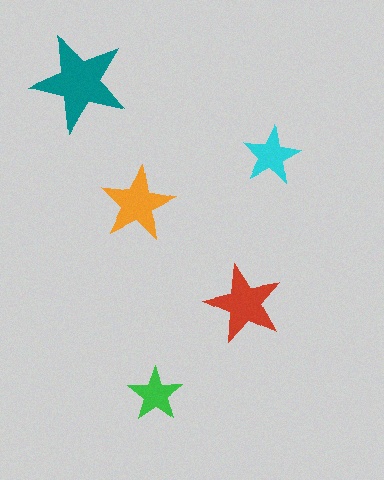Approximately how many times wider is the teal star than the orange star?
About 1.5 times wider.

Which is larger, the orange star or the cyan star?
The orange one.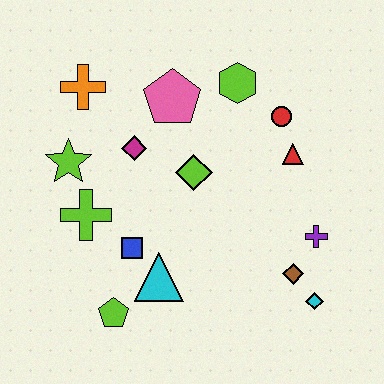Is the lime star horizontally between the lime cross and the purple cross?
No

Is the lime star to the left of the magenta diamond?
Yes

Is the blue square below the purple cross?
Yes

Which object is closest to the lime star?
The lime cross is closest to the lime star.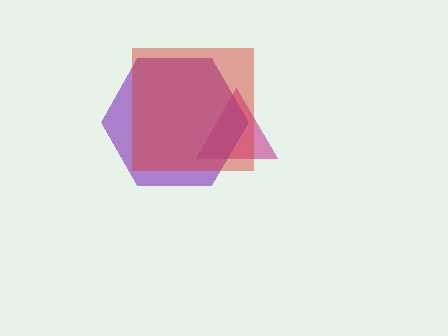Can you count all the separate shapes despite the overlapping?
Yes, there are 3 separate shapes.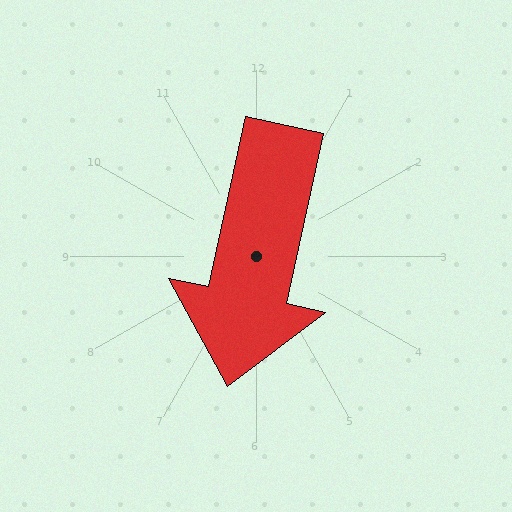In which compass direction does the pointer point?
South.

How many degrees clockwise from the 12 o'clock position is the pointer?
Approximately 192 degrees.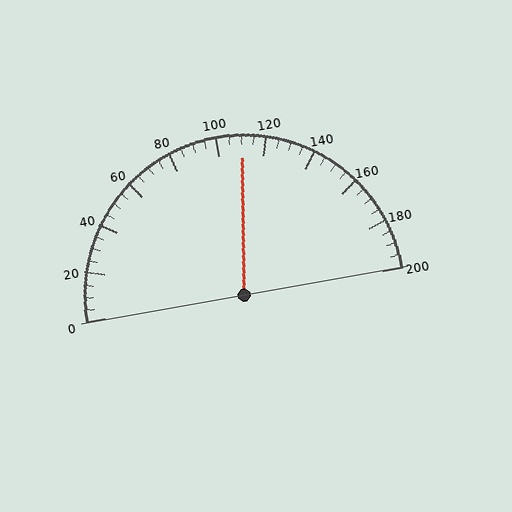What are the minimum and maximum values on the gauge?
The gauge ranges from 0 to 200.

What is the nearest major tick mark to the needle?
The nearest major tick mark is 120.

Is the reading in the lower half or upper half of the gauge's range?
The reading is in the upper half of the range (0 to 200).